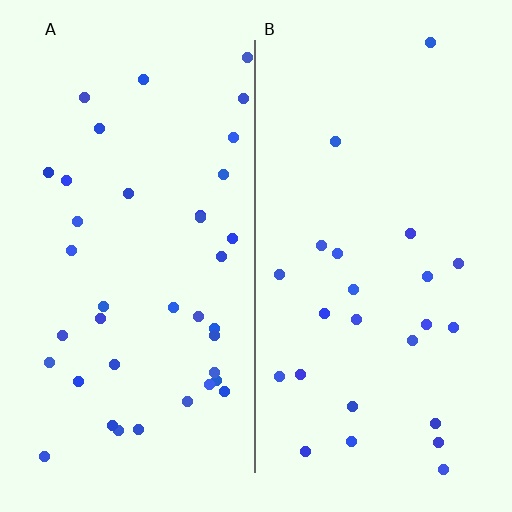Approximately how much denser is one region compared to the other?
Approximately 1.6× — region A over region B.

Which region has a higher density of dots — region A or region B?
A (the left).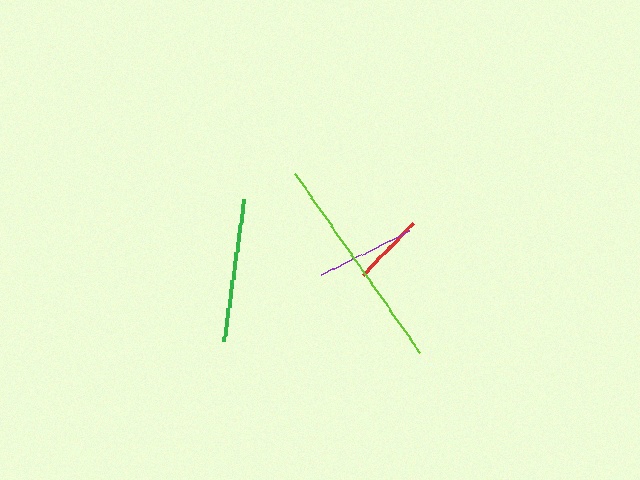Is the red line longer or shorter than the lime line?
The lime line is longer than the red line.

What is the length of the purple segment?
The purple segment is approximately 99 pixels long.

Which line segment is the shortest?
The red line is the shortest at approximately 72 pixels.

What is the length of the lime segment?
The lime segment is approximately 218 pixels long.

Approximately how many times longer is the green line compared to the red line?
The green line is approximately 2.0 times the length of the red line.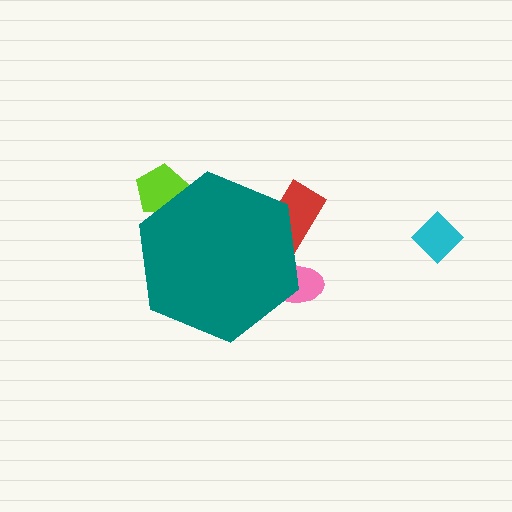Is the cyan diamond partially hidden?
No, the cyan diamond is fully visible.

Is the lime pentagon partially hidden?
Yes, the lime pentagon is partially hidden behind the teal hexagon.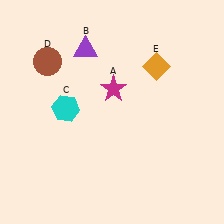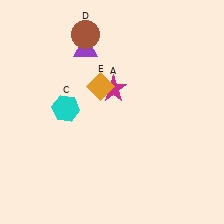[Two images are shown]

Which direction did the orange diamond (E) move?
The orange diamond (E) moved left.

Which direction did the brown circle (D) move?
The brown circle (D) moved right.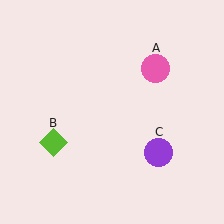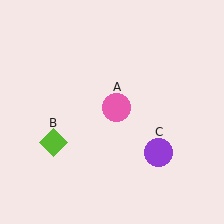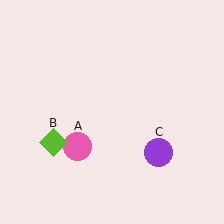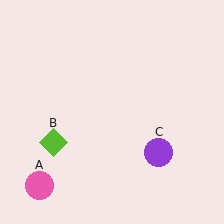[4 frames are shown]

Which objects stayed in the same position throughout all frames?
Lime diamond (object B) and purple circle (object C) remained stationary.